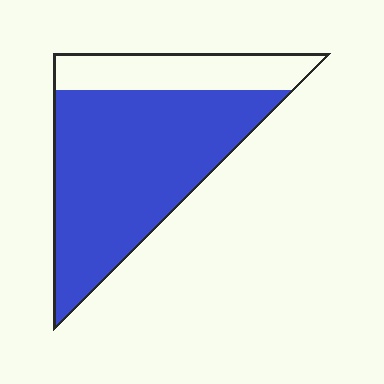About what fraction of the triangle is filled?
About three quarters (3/4).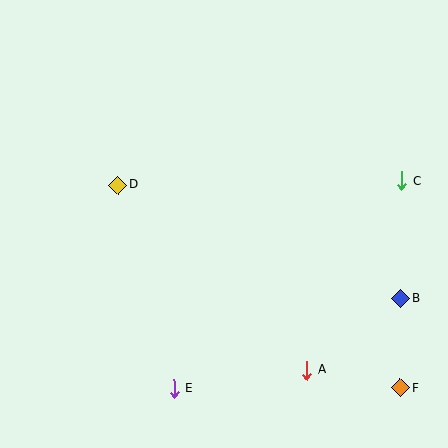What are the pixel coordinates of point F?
Point F is at (400, 388).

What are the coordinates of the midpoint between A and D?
The midpoint between A and D is at (213, 278).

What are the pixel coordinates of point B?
Point B is at (401, 298).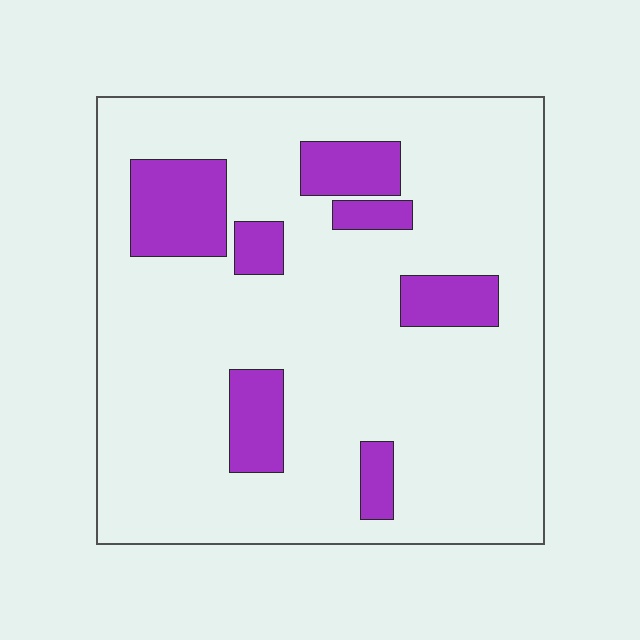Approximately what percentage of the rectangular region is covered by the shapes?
Approximately 15%.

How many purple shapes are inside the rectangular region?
7.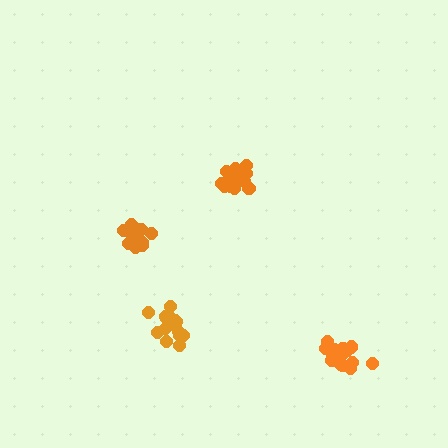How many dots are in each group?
Group 1: 16 dots, Group 2: 18 dots, Group 3: 15 dots, Group 4: 16 dots (65 total).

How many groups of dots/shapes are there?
There are 4 groups.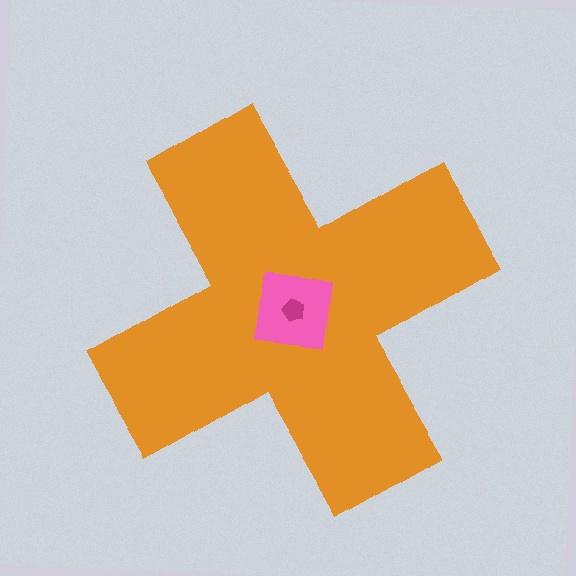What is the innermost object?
The magenta pentagon.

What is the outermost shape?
The orange cross.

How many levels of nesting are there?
3.